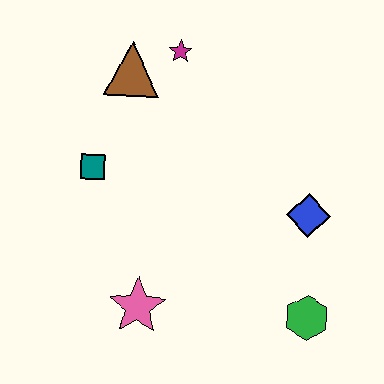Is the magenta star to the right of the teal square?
Yes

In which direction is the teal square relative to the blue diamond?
The teal square is to the left of the blue diamond.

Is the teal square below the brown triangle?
Yes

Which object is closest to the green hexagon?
The blue diamond is closest to the green hexagon.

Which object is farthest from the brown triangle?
The green hexagon is farthest from the brown triangle.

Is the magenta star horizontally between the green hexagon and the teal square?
Yes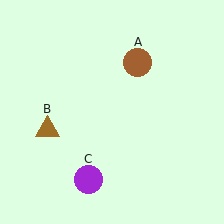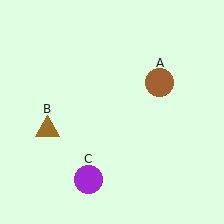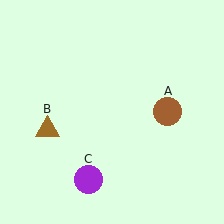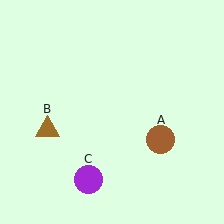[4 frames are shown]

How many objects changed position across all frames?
1 object changed position: brown circle (object A).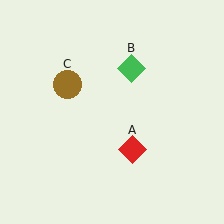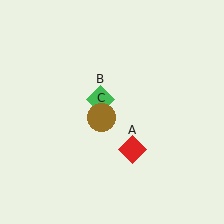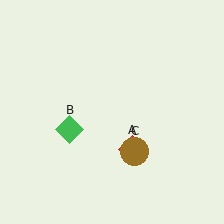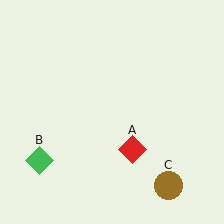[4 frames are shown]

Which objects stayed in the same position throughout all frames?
Red diamond (object A) remained stationary.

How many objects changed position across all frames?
2 objects changed position: green diamond (object B), brown circle (object C).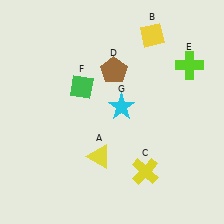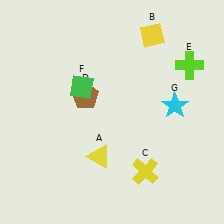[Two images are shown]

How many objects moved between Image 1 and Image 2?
2 objects moved between the two images.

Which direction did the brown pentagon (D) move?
The brown pentagon (D) moved left.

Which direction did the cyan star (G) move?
The cyan star (G) moved right.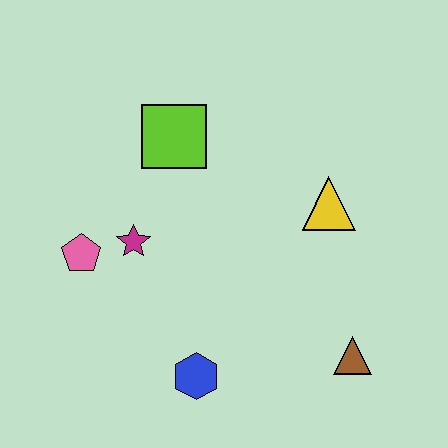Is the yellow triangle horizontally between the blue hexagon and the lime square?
No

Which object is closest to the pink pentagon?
The magenta star is closest to the pink pentagon.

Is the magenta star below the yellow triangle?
Yes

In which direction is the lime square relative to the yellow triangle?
The lime square is to the left of the yellow triangle.